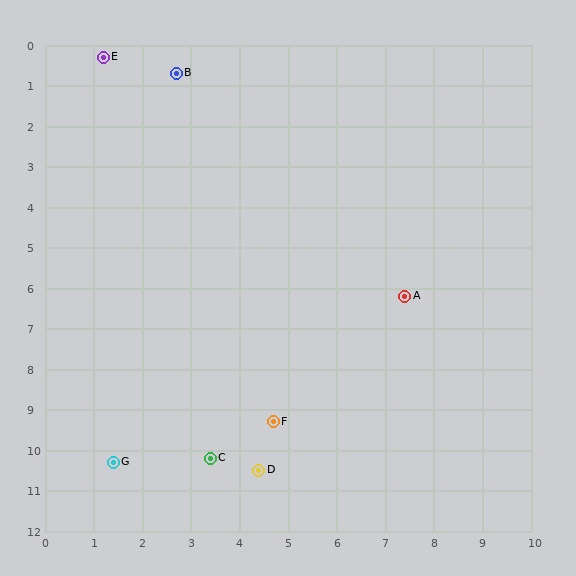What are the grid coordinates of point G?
Point G is at approximately (1.4, 10.3).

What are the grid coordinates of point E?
Point E is at approximately (1.2, 0.3).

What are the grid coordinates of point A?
Point A is at approximately (7.4, 6.2).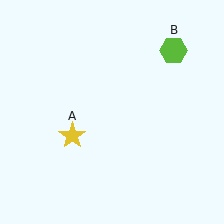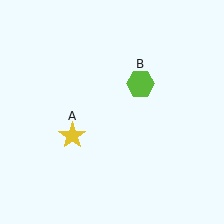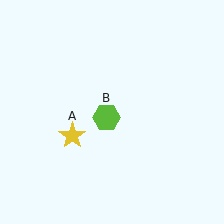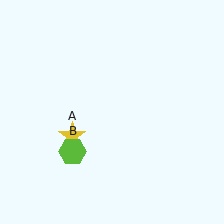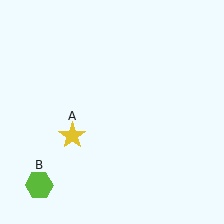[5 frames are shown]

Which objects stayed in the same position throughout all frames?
Yellow star (object A) remained stationary.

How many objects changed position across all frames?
1 object changed position: lime hexagon (object B).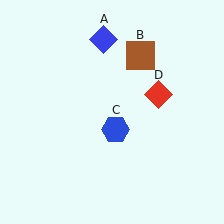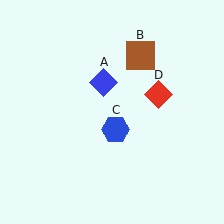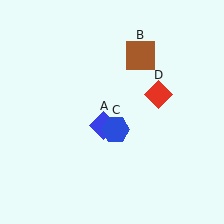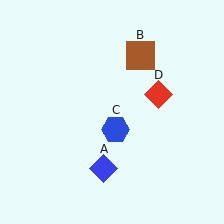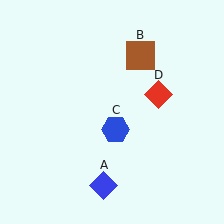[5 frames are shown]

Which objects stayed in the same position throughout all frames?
Brown square (object B) and blue hexagon (object C) and red diamond (object D) remained stationary.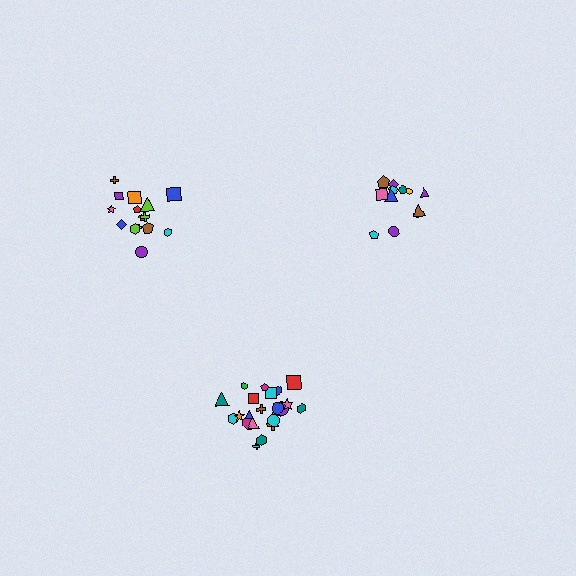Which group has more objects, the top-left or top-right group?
The top-left group.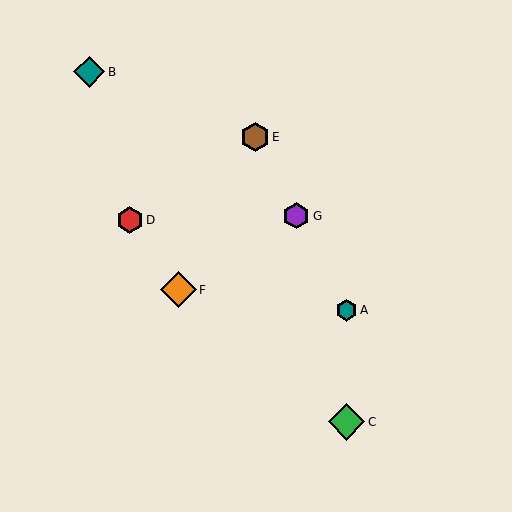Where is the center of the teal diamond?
The center of the teal diamond is at (89, 72).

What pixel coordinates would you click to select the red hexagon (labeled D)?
Click at (130, 220) to select the red hexagon D.